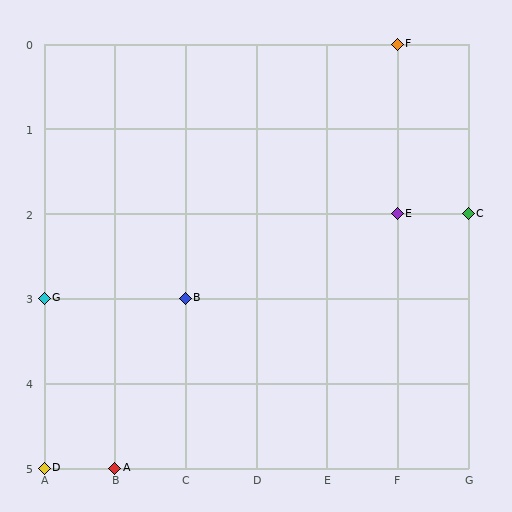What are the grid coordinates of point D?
Point D is at grid coordinates (A, 5).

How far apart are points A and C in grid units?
Points A and C are 5 columns and 3 rows apart (about 5.8 grid units diagonally).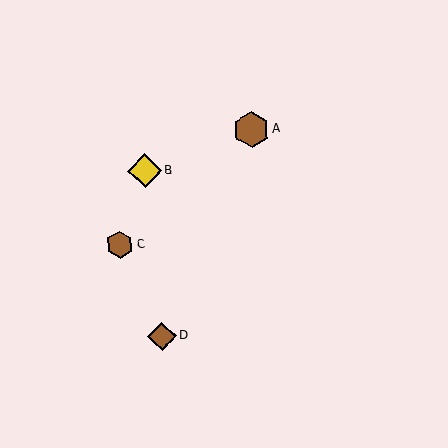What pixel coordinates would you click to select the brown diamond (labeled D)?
Click at (162, 336) to select the brown diamond D.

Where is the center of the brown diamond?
The center of the brown diamond is at (162, 336).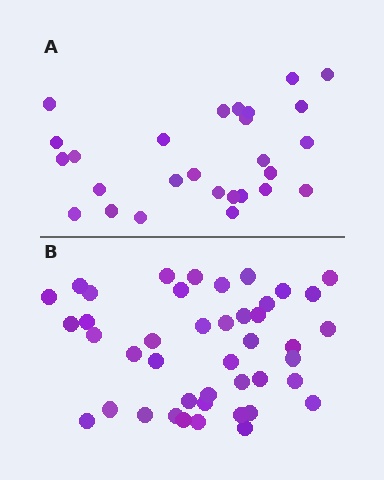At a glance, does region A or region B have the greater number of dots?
Region B (the bottom region) has more dots.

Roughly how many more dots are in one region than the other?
Region B has approximately 15 more dots than region A.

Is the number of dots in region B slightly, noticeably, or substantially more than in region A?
Region B has substantially more. The ratio is roughly 1.6 to 1.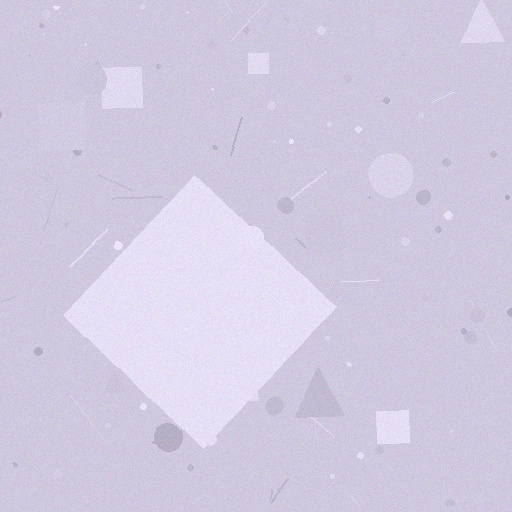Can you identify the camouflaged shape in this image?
The camouflaged shape is a diamond.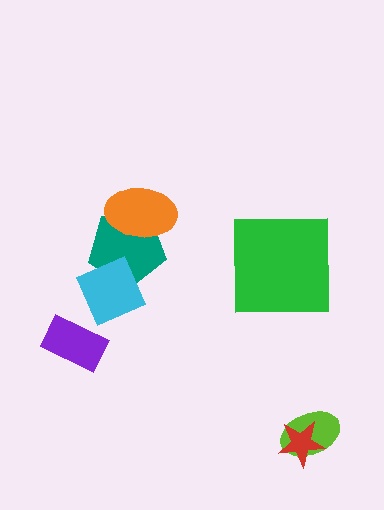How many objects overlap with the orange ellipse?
1 object overlaps with the orange ellipse.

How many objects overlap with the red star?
1 object overlaps with the red star.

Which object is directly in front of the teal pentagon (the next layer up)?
The cyan square is directly in front of the teal pentagon.